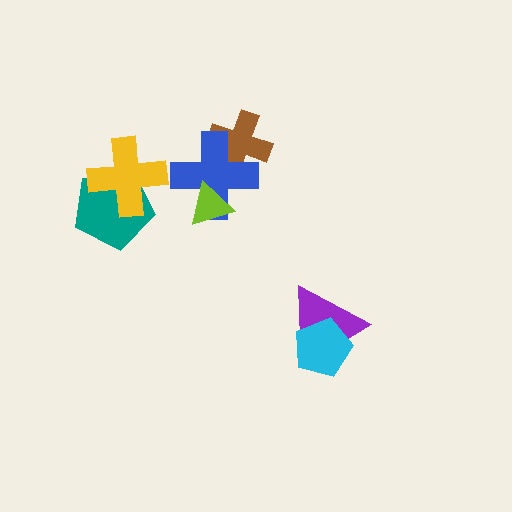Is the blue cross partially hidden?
Yes, it is partially covered by another shape.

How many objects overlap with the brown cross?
1 object overlaps with the brown cross.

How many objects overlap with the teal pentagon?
1 object overlaps with the teal pentagon.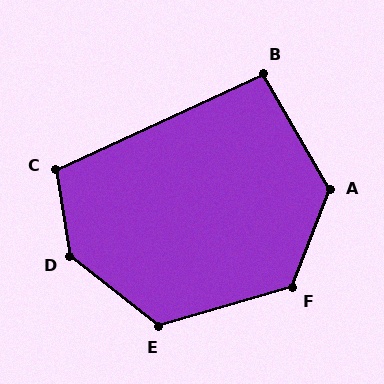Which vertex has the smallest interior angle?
B, at approximately 95 degrees.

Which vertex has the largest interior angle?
D, at approximately 137 degrees.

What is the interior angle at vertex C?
Approximately 106 degrees (obtuse).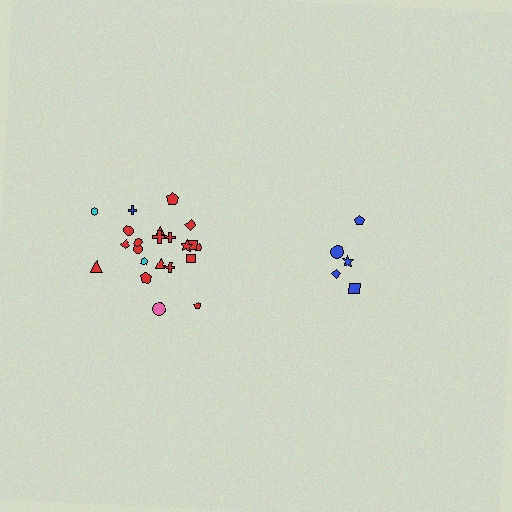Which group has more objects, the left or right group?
The left group.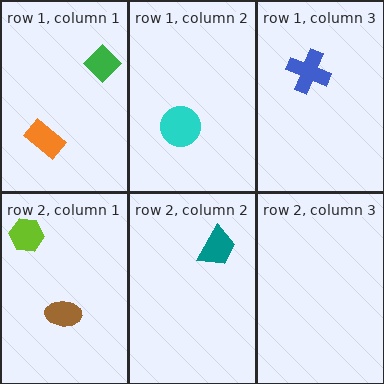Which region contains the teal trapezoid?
The row 2, column 2 region.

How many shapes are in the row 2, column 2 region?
1.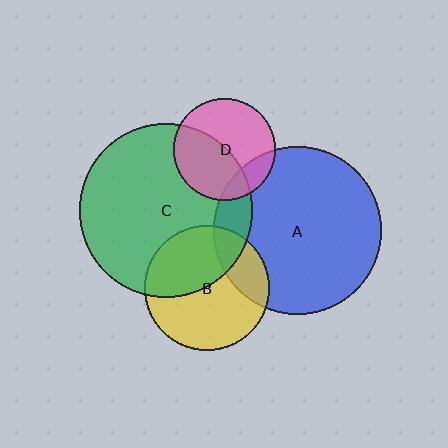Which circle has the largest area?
Circle C (green).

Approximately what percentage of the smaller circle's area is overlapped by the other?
Approximately 40%.